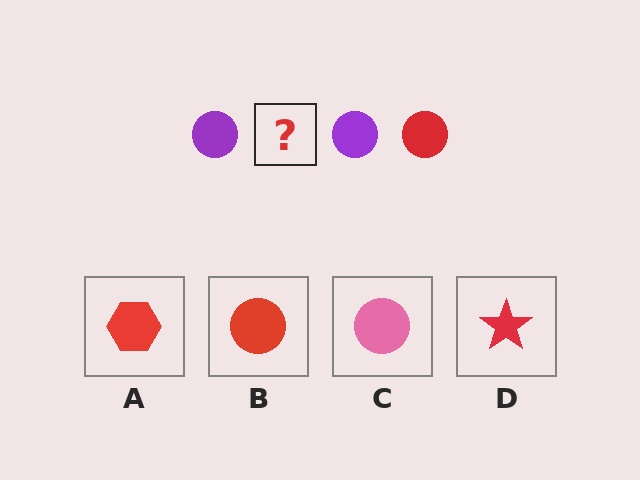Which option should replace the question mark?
Option B.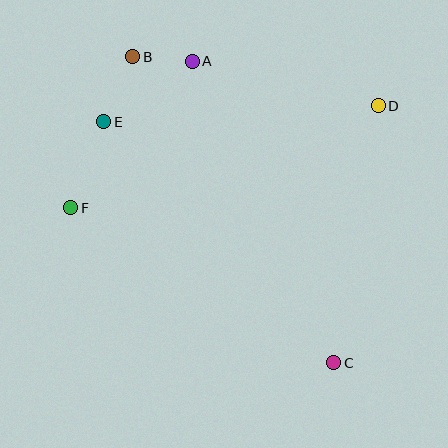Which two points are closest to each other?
Points A and B are closest to each other.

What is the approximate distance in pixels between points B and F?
The distance between B and F is approximately 163 pixels.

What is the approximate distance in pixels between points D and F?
The distance between D and F is approximately 324 pixels.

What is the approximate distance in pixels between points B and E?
The distance between B and E is approximately 71 pixels.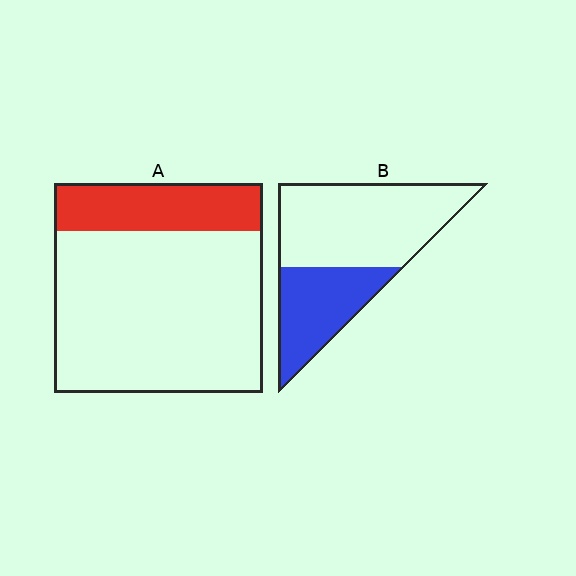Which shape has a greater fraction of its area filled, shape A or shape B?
Shape B.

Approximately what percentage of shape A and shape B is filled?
A is approximately 25% and B is approximately 35%.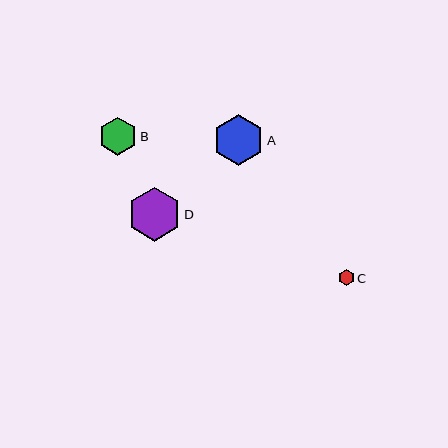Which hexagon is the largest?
Hexagon D is the largest with a size of approximately 54 pixels.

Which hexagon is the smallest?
Hexagon C is the smallest with a size of approximately 16 pixels.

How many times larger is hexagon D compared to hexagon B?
Hexagon D is approximately 1.4 times the size of hexagon B.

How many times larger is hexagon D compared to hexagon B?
Hexagon D is approximately 1.4 times the size of hexagon B.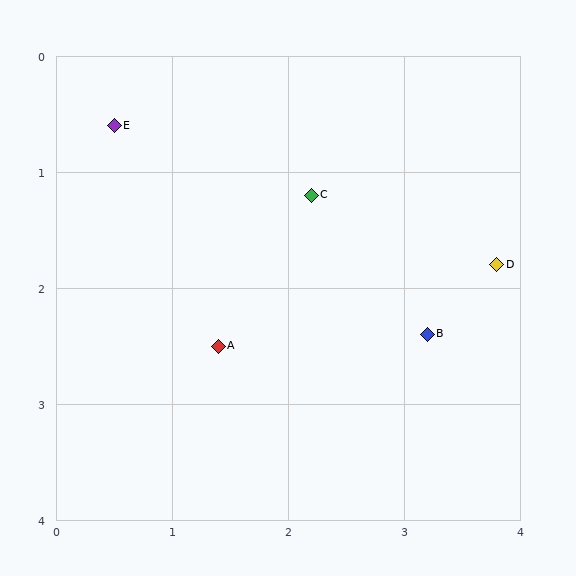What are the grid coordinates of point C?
Point C is at approximately (2.2, 1.2).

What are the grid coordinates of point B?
Point B is at approximately (3.2, 2.4).